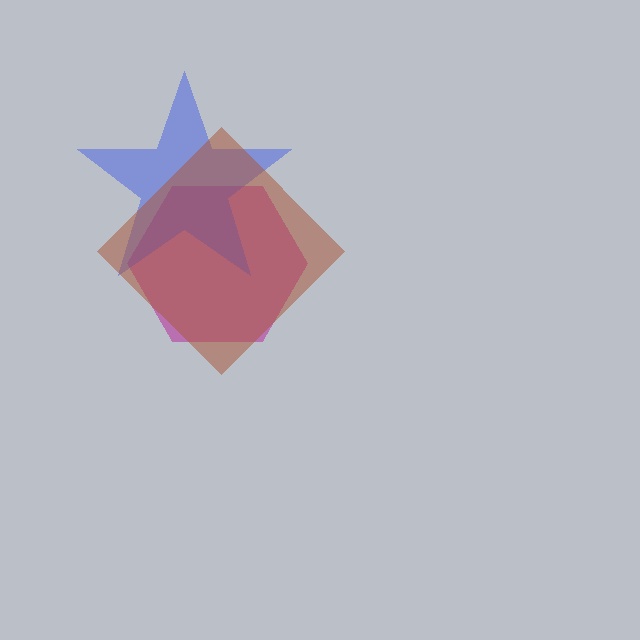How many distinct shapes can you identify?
There are 3 distinct shapes: a magenta hexagon, a blue star, a brown diamond.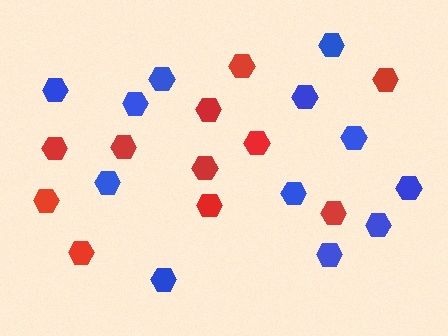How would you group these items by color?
There are 2 groups: one group of red hexagons (11) and one group of blue hexagons (12).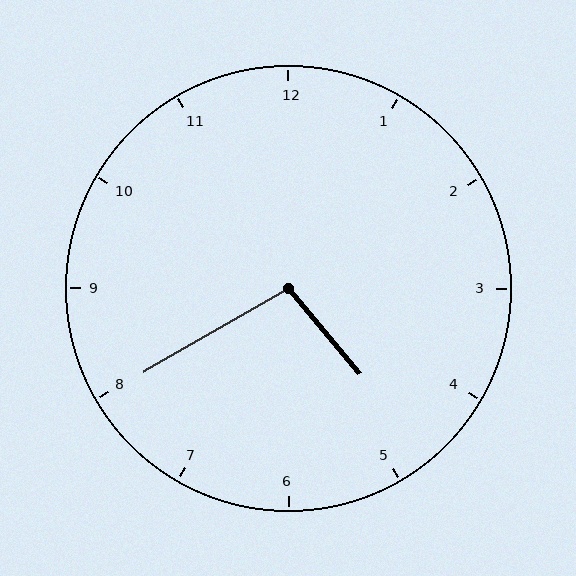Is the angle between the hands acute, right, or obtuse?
It is obtuse.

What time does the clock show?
4:40.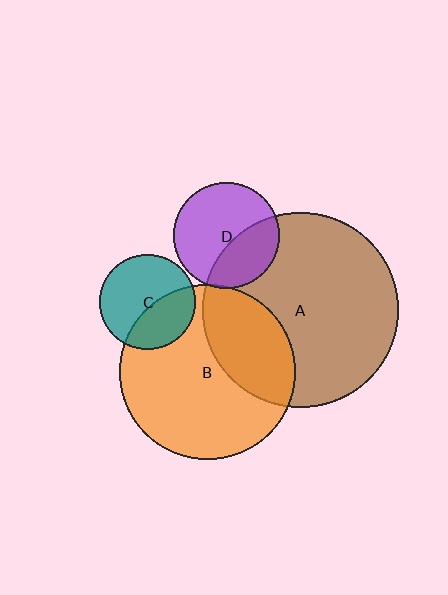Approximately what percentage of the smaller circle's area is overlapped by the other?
Approximately 35%.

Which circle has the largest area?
Circle A (brown).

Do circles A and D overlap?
Yes.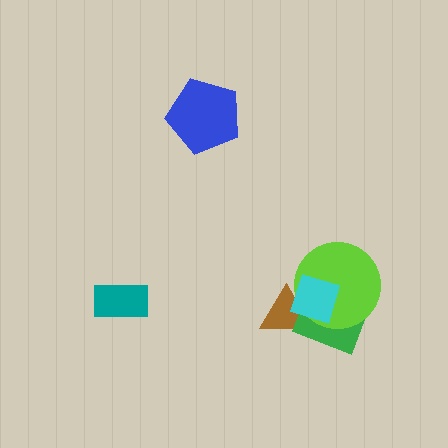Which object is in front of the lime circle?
The cyan diamond is in front of the lime circle.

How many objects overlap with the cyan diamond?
3 objects overlap with the cyan diamond.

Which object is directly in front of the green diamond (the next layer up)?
The lime circle is directly in front of the green diamond.